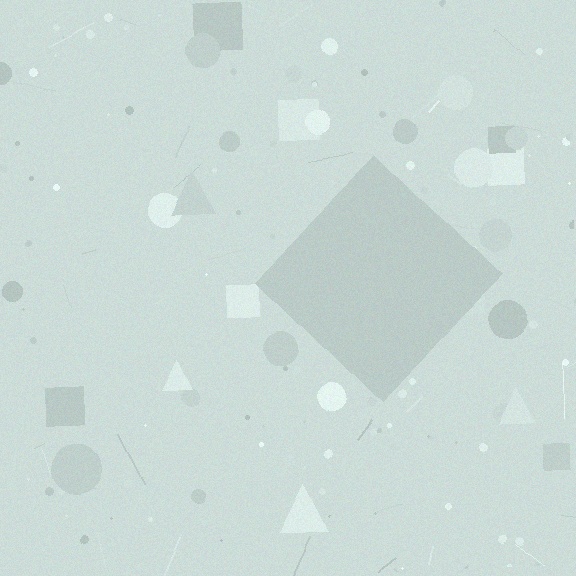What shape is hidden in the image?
A diamond is hidden in the image.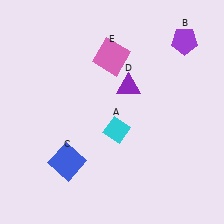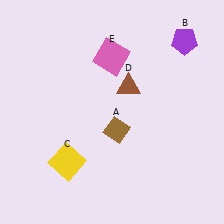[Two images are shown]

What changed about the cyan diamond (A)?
In Image 1, A is cyan. In Image 2, it changed to brown.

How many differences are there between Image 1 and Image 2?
There are 3 differences between the two images.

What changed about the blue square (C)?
In Image 1, C is blue. In Image 2, it changed to yellow.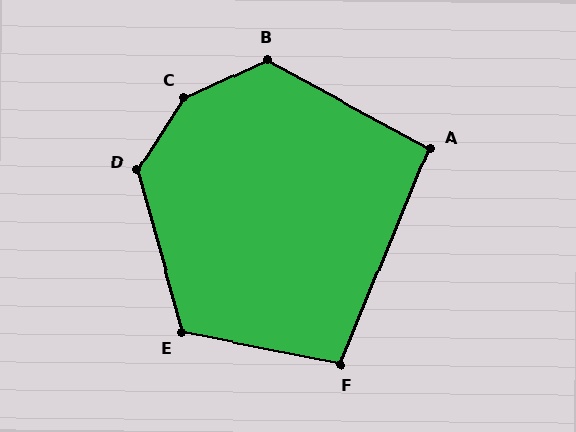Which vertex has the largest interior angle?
C, at approximately 147 degrees.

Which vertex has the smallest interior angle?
A, at approximately 96 degrees.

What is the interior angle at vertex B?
Approximately 127 degrees (obtuse).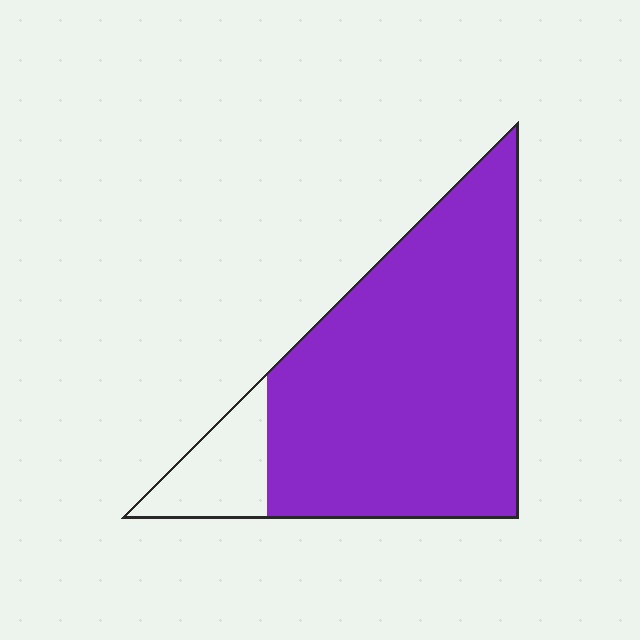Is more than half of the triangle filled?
Yes.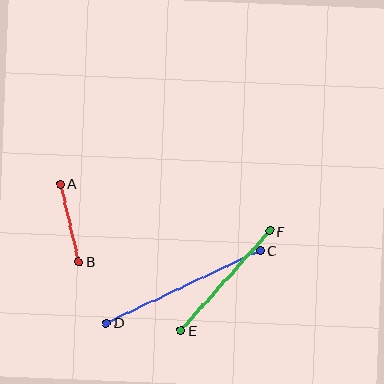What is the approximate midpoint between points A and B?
The midpoint is at approximately (70, 223) pixels.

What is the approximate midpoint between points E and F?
The midpoint is at approximately (225, 281) pixels.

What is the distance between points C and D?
The distance is approximately 170 pixels.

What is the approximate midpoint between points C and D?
The midpoint is at approximately (183, 287) pixels.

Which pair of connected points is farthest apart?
Points C and D are farthest apart.